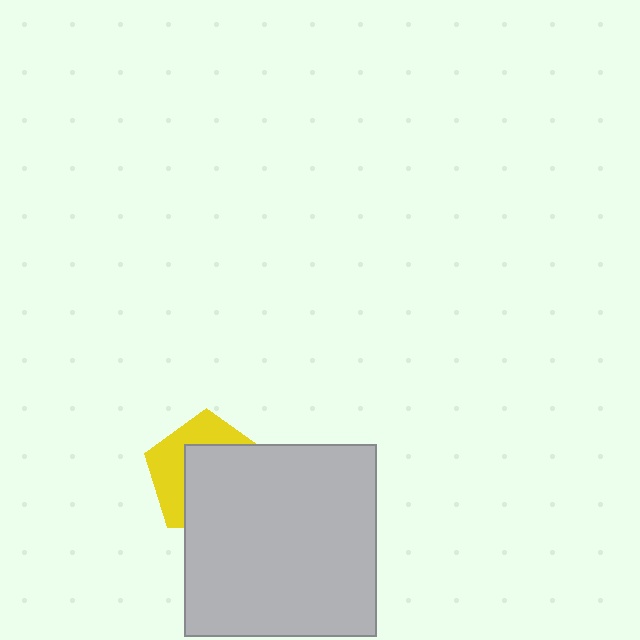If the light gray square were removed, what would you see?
You would see the complete yellow pentagon.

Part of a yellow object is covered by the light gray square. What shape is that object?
It is a pentagon.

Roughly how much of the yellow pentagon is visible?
A small part of it is visible (roughly 40%).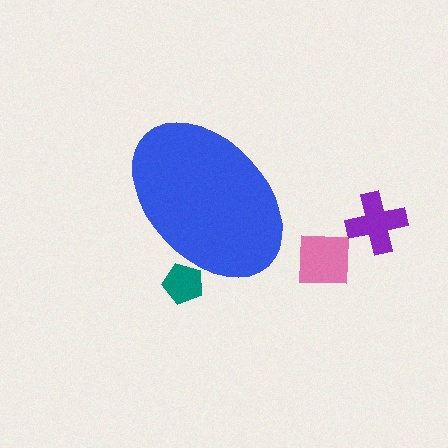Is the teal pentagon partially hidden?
Yes, the teal pentagon is partially hidden behind the blue ellipse.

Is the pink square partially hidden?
No, the pink square is fully visible.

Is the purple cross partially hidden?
No, the purple cross is fully visible.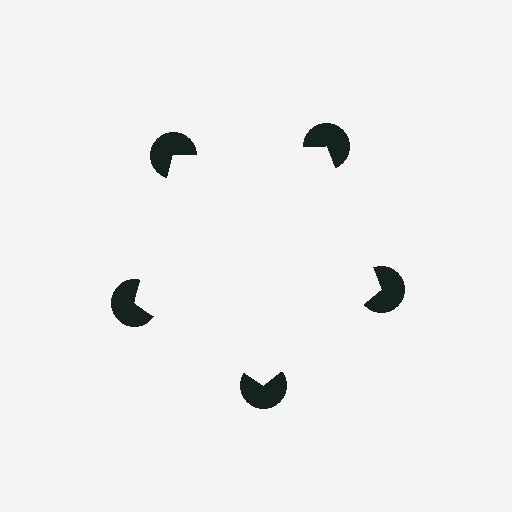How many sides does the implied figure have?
5 sides.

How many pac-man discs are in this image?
There are 5 — one at each vertex of the illusory pentagon.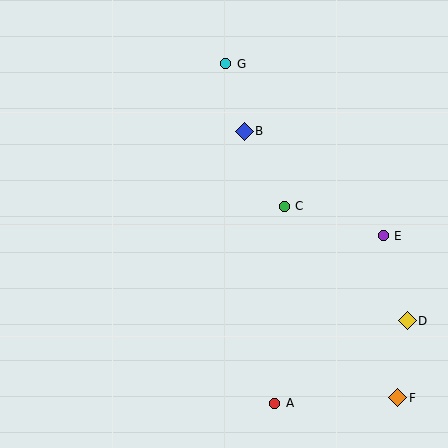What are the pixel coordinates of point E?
Point E is at (383, 236).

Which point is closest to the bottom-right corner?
Point F is closest to the bottom-right corner.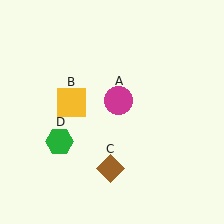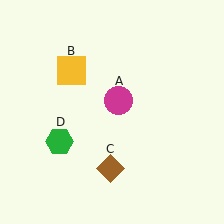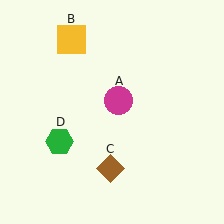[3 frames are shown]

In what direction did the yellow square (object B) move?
The yellow square (object B) moved up.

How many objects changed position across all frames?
1 object changed position: yellow square (object B).